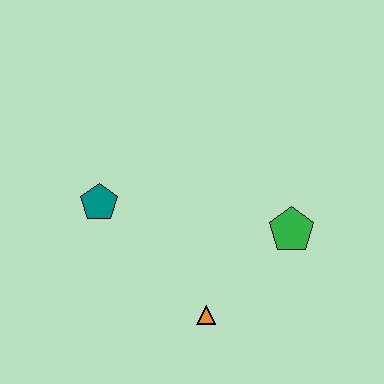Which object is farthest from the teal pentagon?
The green pentagon is farthest from the teal pentagon.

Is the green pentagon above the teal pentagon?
No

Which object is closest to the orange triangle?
The green pentagon is closest to the orange triangle.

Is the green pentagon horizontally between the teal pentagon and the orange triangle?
No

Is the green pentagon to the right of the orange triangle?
Yes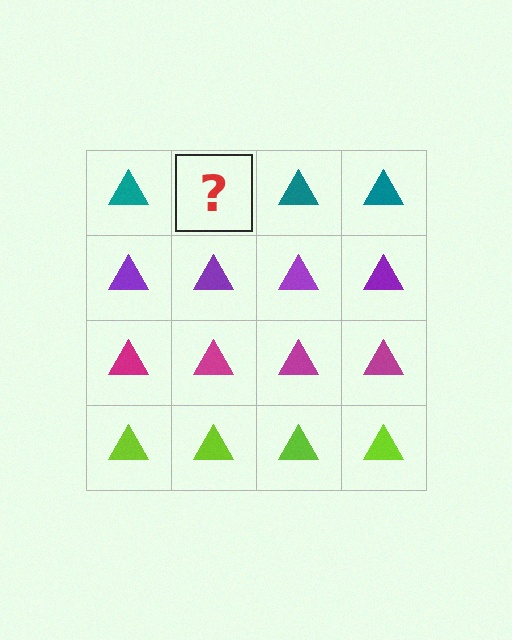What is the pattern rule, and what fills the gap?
The rule is that each row has a consistent color. The gap should be filled with a teal triangle.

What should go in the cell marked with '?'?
The missing cell should contain a teal triangle.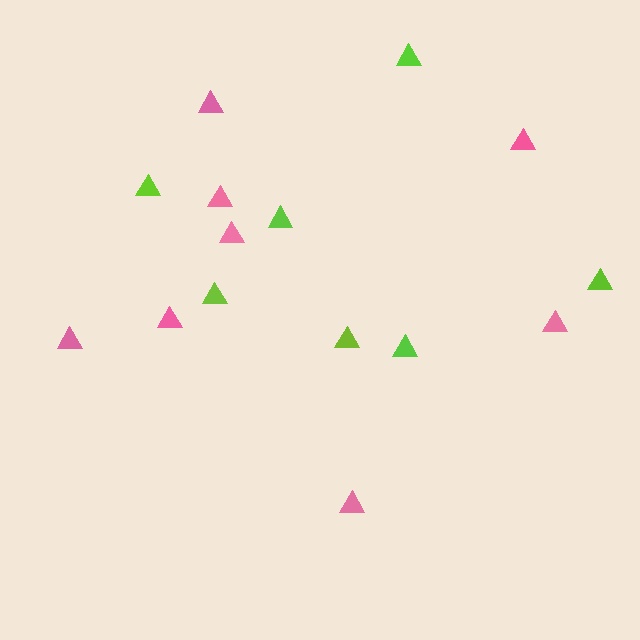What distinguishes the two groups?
There are 2 groups: one group of pink triangles (8) and one group of lime triangles (7).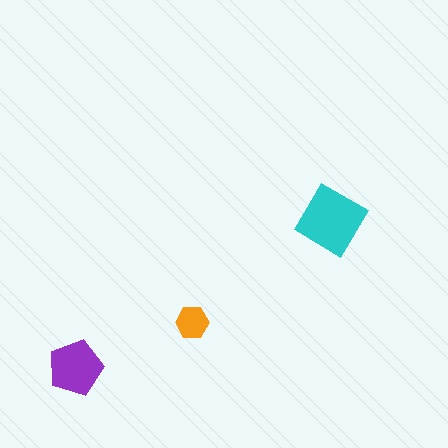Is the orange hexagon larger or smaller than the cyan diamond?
Smaller.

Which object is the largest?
The cyan diamond.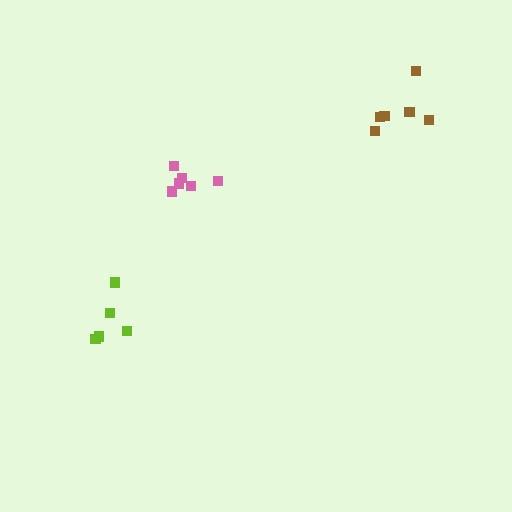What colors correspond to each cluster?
The clusters are colored: lime, pink, brown.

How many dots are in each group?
Group 1: 5 dots, Group 2: 6 dots, Group 3: 6 dots (17 total).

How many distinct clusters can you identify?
There are 3 distinct clusters.